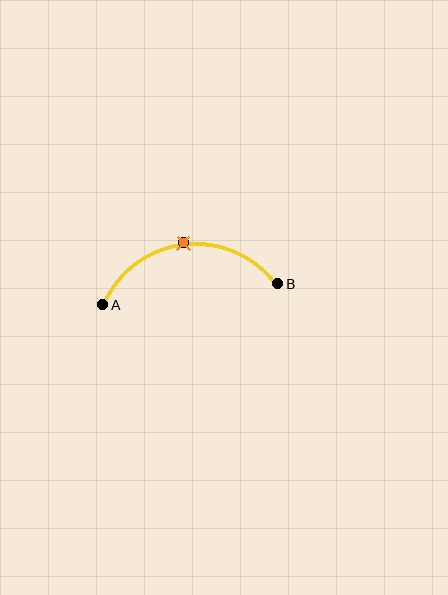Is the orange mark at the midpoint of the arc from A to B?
Yes. The orange mark lies on the arc at equal arc-length from both A and B — it is the arc midpoint.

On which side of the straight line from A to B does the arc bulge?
The arc bulges above the straight line connecting A and B.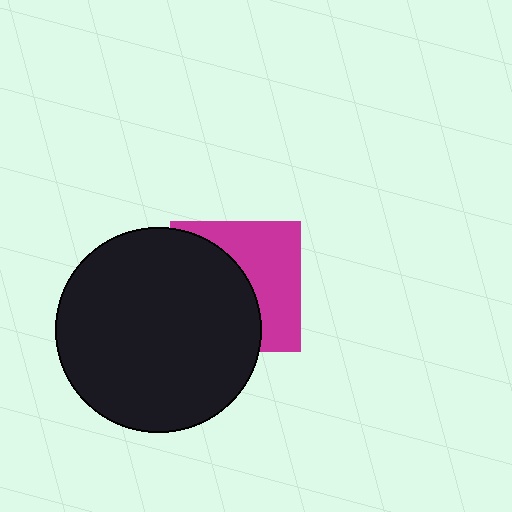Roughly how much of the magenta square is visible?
About half of it is visible (roughly 46%).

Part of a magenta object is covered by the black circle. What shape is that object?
It is a square.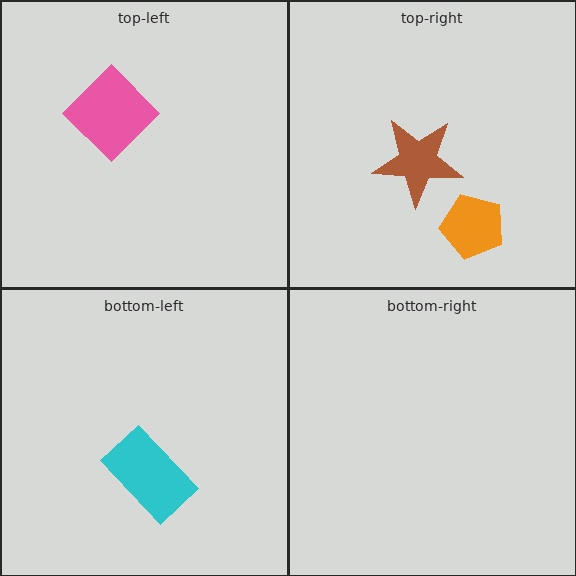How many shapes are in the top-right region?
2.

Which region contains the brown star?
The top-right region.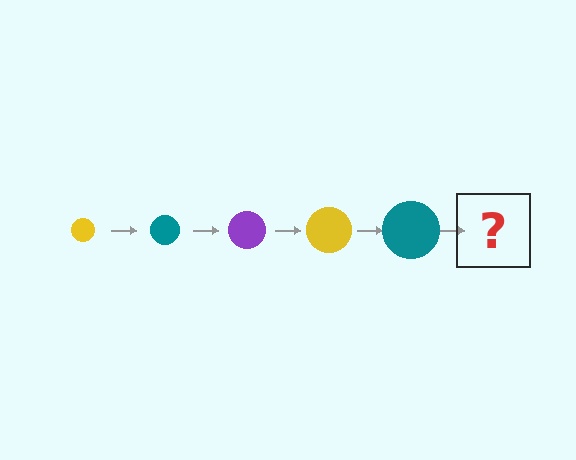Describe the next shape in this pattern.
It should be a purple circle, larger than the previous one.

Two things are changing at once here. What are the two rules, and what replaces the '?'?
The two rules are that the circle grows larger each step and the color cycles through yellow, teal, and purple. The '?' should be a purple circle, larger than the previous one.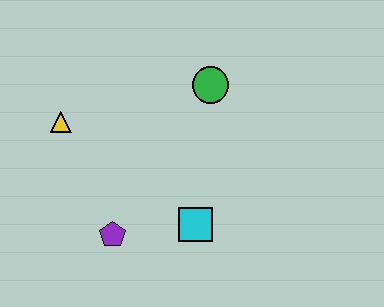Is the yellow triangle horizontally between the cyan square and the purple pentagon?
No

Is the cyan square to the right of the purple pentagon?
Yes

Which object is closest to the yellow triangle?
The purple pentagon is closest to the yellow triangle.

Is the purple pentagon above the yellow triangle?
No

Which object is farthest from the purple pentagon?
The green circle is farthest from the purple pentagon.